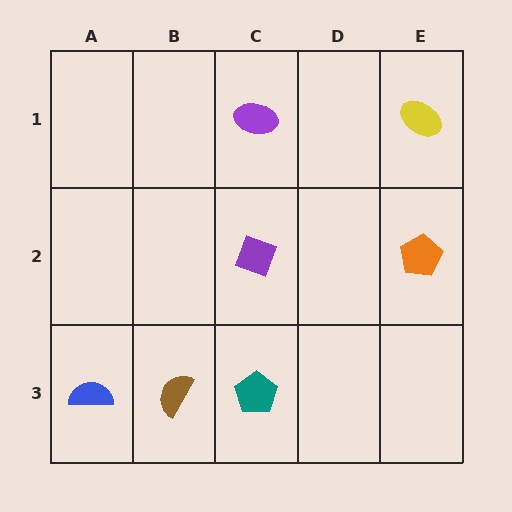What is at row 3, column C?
A teal pentagon.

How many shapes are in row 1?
2 shapes.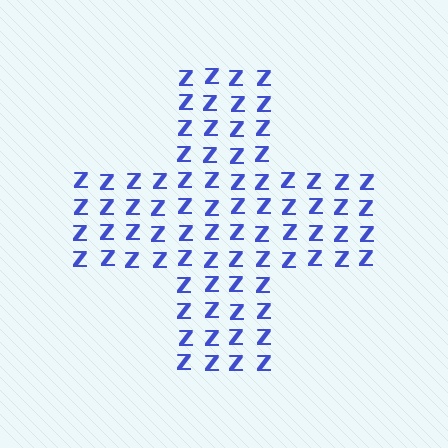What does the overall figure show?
The overall figure shows a cross.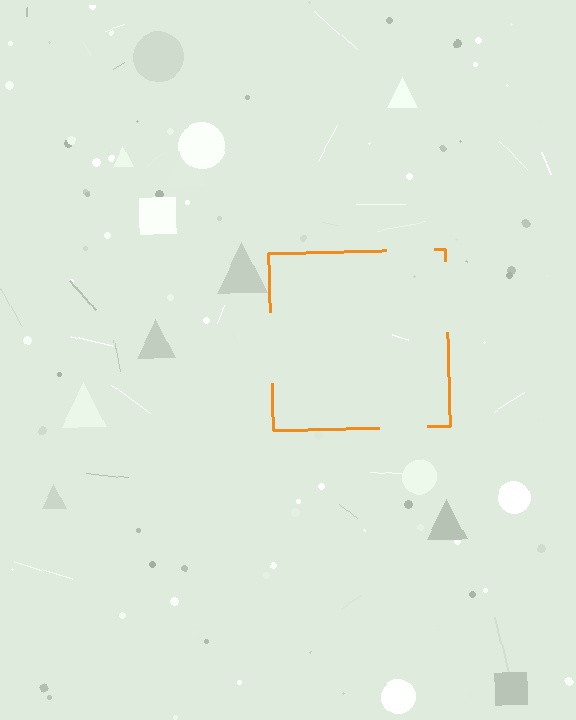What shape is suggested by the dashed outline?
The dashed outline suggests a square.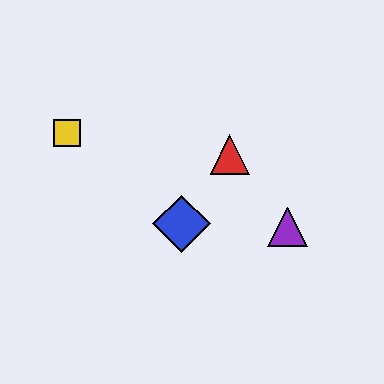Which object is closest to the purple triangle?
The red triangle is closest to the purple triangle.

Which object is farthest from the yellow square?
The purple triangle is farthest from the yellow square.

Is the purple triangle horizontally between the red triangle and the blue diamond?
No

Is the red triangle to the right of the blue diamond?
Yes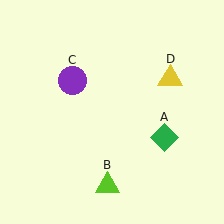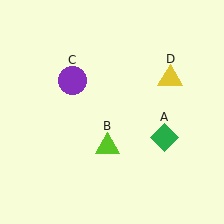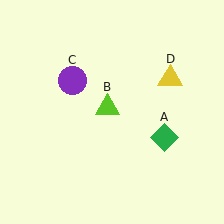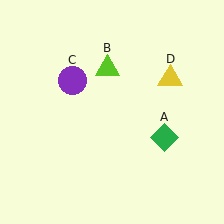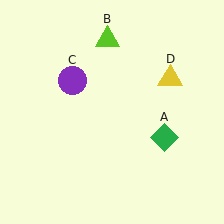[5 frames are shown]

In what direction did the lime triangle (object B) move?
The lime triangle (object B) moved up.